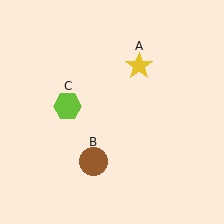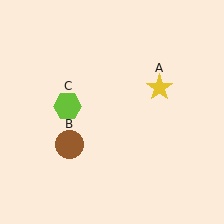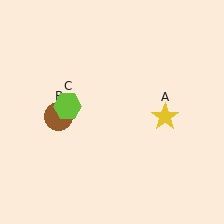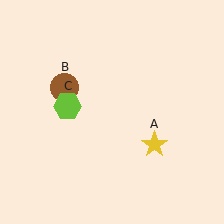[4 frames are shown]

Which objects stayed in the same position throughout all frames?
Lime hexagon (object C) remained stationary.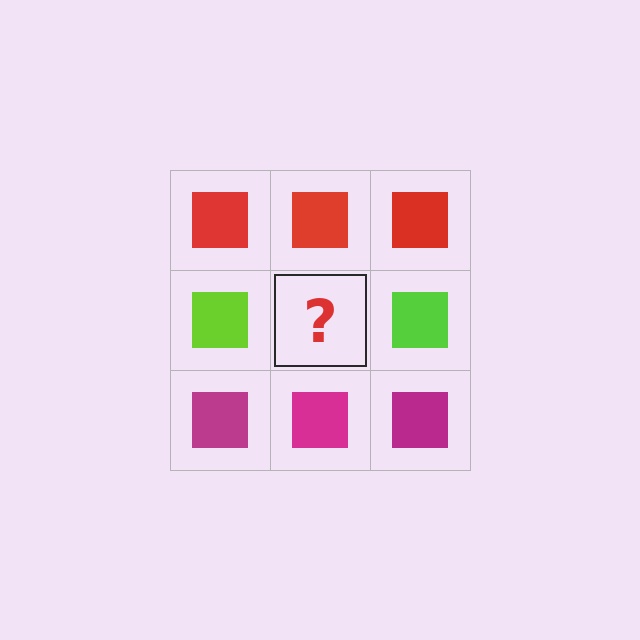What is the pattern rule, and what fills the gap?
The rule is that each row has a consistent color. The gap should be filled with a lime square.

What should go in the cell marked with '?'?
The missing cell should contain a lime square.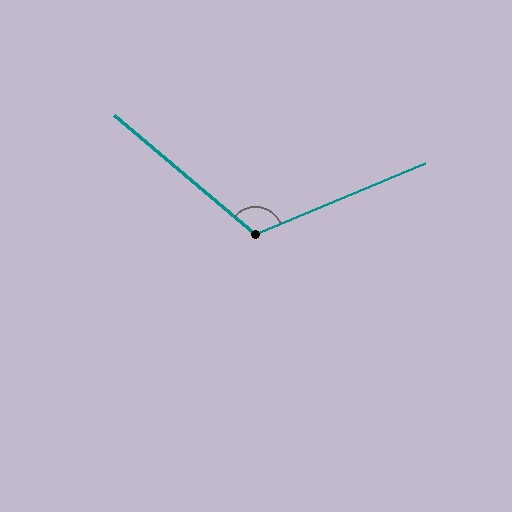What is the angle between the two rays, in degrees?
Approximately 117 degrees.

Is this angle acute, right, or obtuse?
It is obtuse.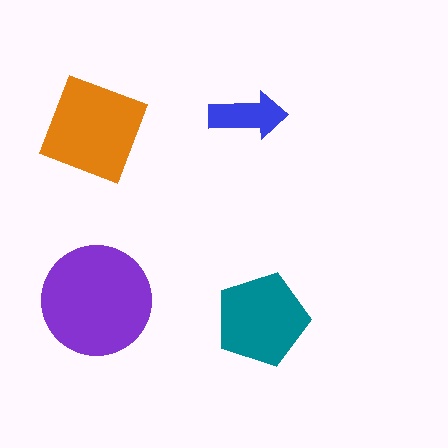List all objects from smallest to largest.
The blue arrow, the teal pentagon, the orange diamond, the purple circle.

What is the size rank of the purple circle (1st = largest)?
1st.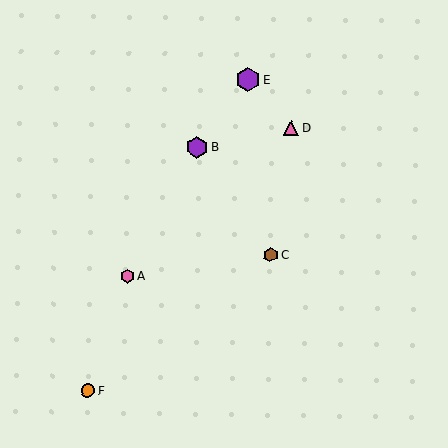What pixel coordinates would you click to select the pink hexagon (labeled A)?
Click at (128, 276) to select the pink hexagon A.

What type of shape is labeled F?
Shape F is an orange circle.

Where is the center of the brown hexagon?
The center of the brown hexagon is at (271, 254).